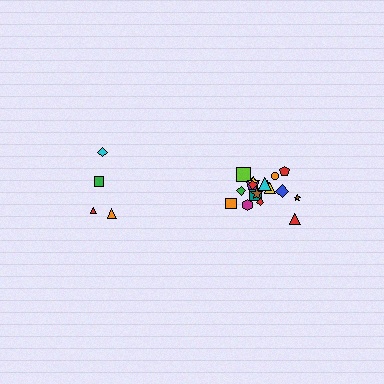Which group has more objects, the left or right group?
The right group.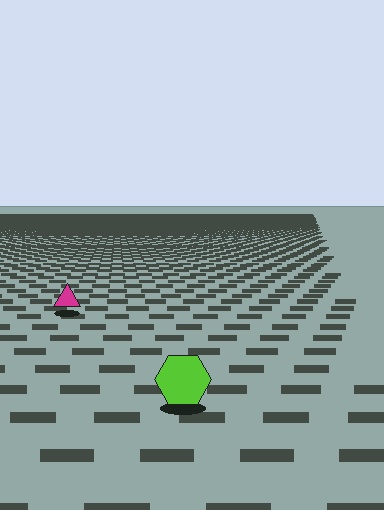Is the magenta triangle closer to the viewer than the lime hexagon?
No. The lime hexagon is closer — you can tell from the texture gradient: the ground texture is coarser near it.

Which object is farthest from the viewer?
The magenta triangle is farthest from the viewer. It appears smaller and the ground texture around it is denser.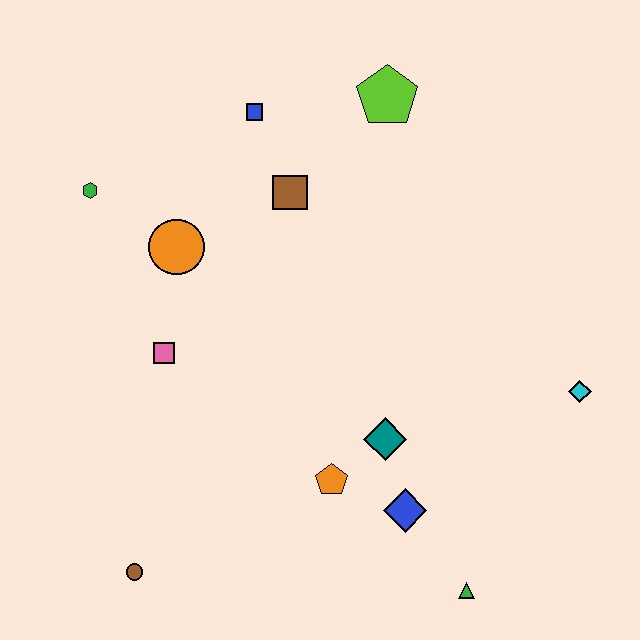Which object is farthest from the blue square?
The green triangle is farthest from the blue square.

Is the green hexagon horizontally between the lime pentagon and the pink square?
No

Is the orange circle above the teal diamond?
Yes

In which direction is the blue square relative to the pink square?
The blue square is above the pink square.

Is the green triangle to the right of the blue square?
Yes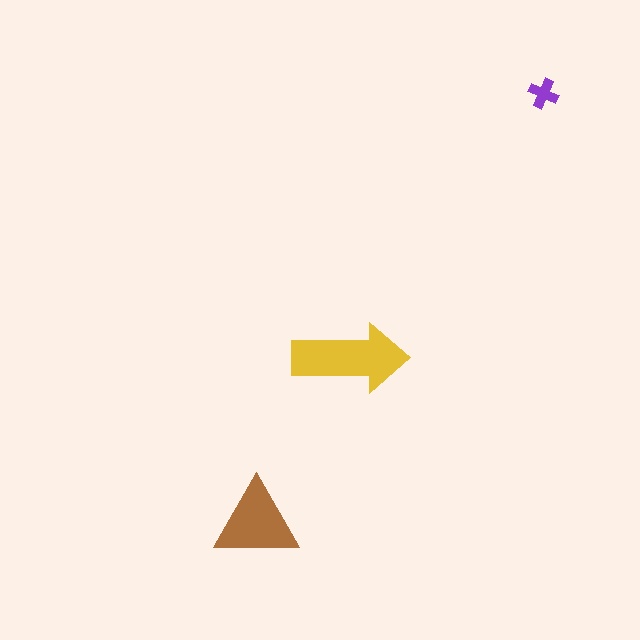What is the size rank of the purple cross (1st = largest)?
3rd.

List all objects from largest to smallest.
The yellow arrow, the brown triangle, the purple cross.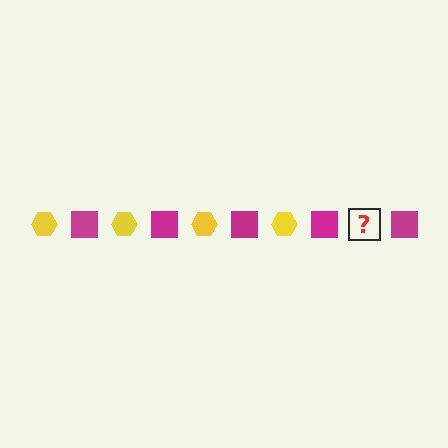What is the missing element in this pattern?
The missing element is a yellow hexagon.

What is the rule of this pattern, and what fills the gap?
The rule is that the pattern alternates between yellow hexagon and magenta square. The gap should be filled with a yellow hexagon.